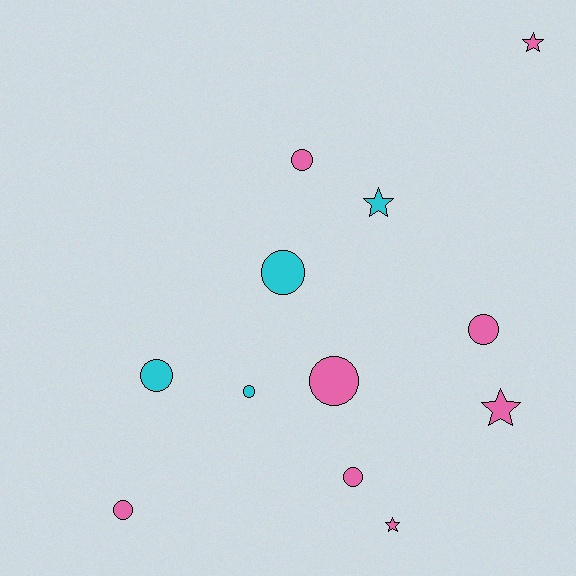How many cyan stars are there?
There is 1 cyan star.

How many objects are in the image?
There are 12 objects.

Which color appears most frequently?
Pink, with 8 objects.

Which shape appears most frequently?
Circle, with 8 objects.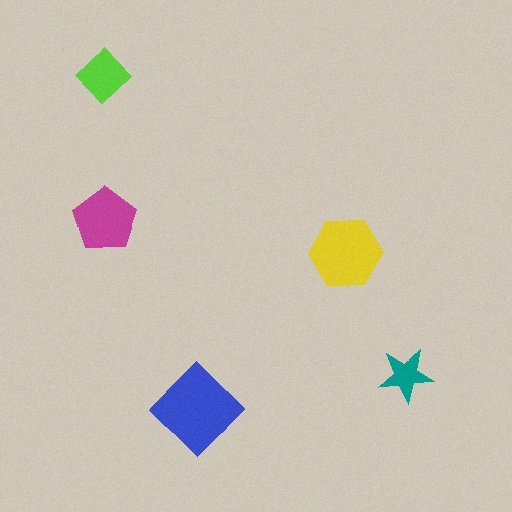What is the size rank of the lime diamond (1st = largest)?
4th.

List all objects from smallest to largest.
The teal star, the lime diamond, the magenta pentagon, the yellow hexagon, the blue diamond.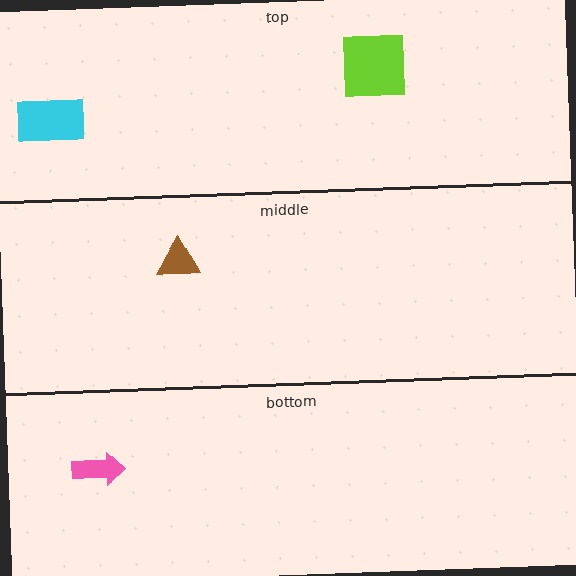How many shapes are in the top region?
2.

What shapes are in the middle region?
The brown triangle.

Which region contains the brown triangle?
The middle region.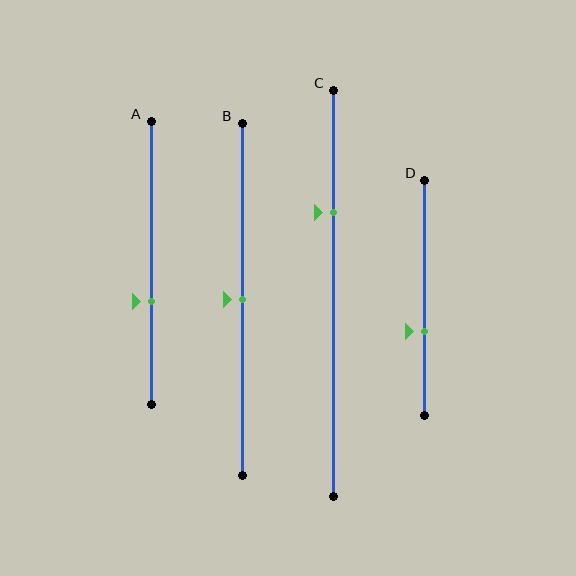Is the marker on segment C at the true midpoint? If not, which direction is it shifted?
No, the marker on segment C is shifted upward by about 20% of the segment length.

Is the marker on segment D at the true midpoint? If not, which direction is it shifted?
No, the marker on segment D is shifted downward by about 14% of the segment length.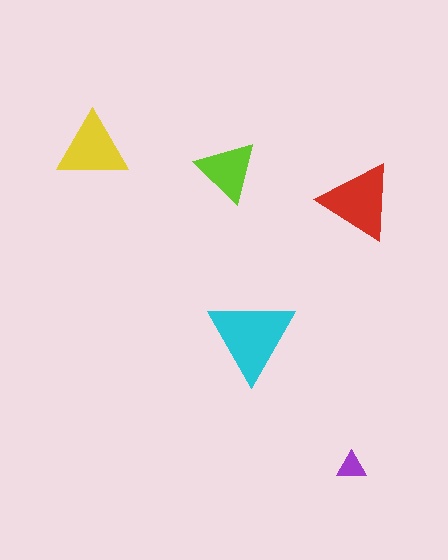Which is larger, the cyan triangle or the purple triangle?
The cyan one.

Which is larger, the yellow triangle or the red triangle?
The red one.